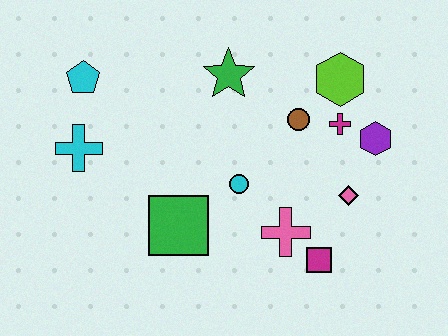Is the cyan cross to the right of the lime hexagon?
No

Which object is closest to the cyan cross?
The cyan pentagon is closest to the cyan cross.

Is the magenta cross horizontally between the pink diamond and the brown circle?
Yes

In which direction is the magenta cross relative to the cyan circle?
The magenta cross is to the right of the cyan circle.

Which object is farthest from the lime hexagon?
The cyan cross is farthest from the lime hexagon.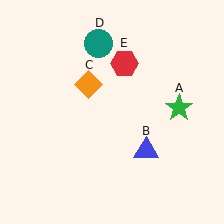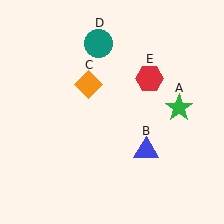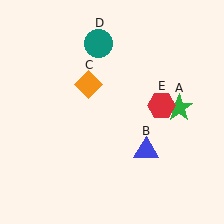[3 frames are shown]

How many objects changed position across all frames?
1 object changed position: red hexagon (object E).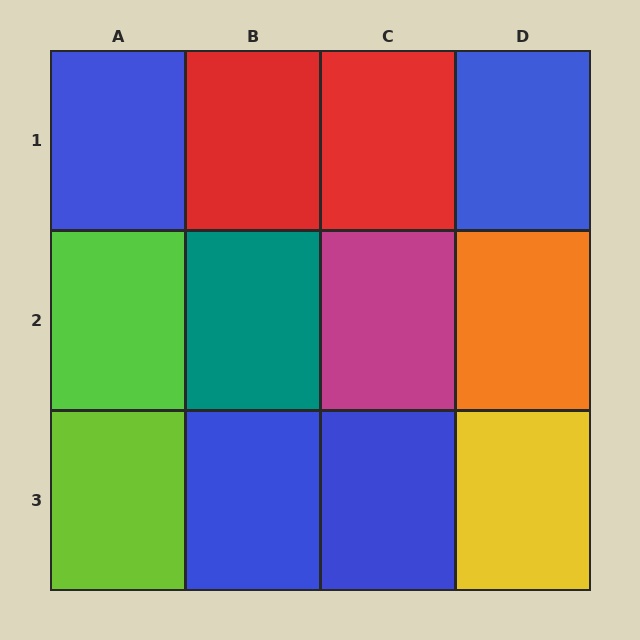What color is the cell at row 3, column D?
Yellow.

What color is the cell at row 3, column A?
Lime.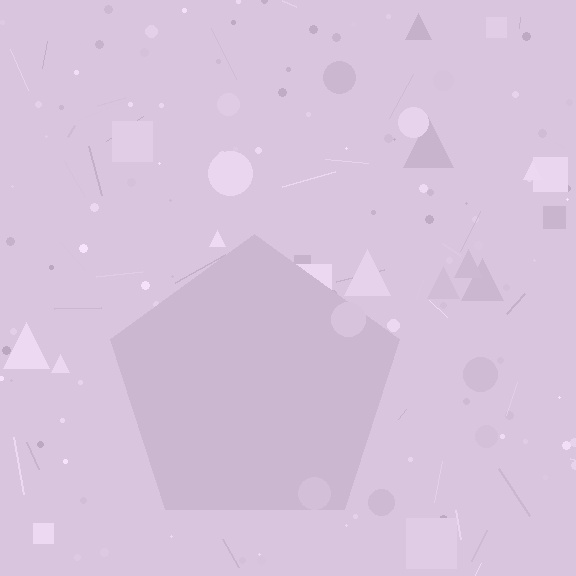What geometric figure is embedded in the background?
A pentagon is embedded in the background.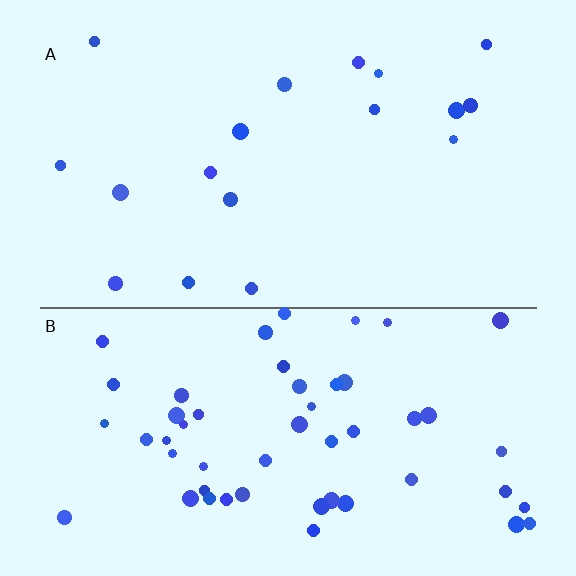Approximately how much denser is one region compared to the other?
Approximately 3.0× — region B over region A.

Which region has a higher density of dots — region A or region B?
B (the bottom).